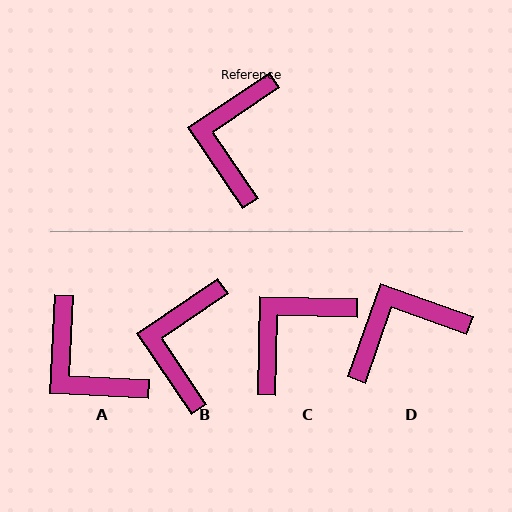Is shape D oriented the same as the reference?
No, it is off by about 53 degrees.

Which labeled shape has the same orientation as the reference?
B.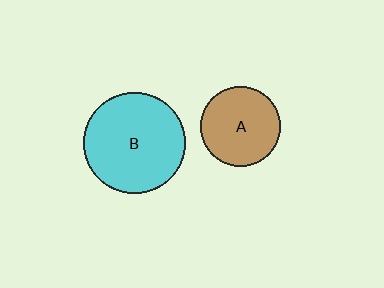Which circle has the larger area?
Circle B (cyan).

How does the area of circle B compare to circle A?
Approximately 1.6 times.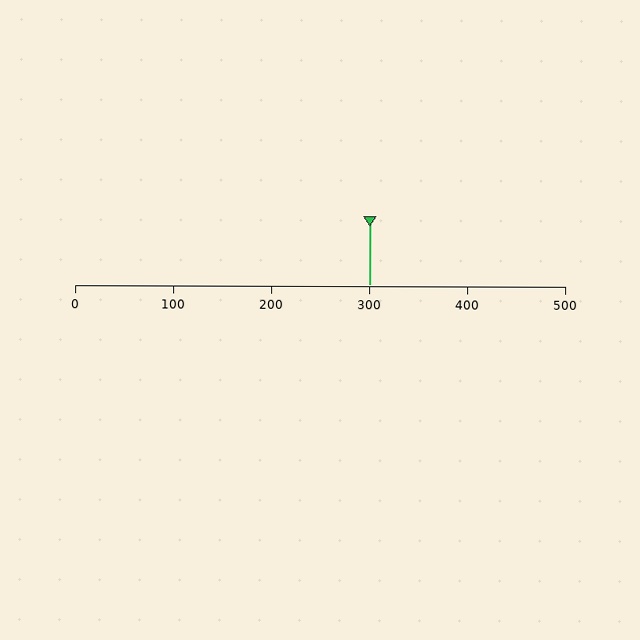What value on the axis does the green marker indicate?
The marker indicates approximately 300.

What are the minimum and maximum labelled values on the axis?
The axis runs from 0 to 500.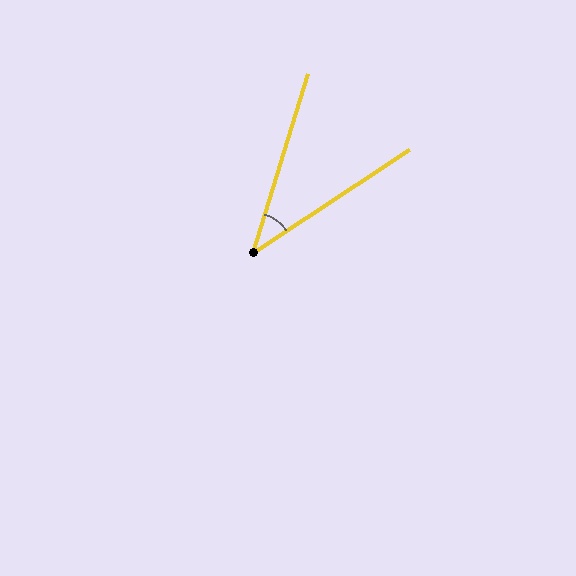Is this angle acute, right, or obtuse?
It is acute.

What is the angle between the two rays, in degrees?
Approximately 40 degrees.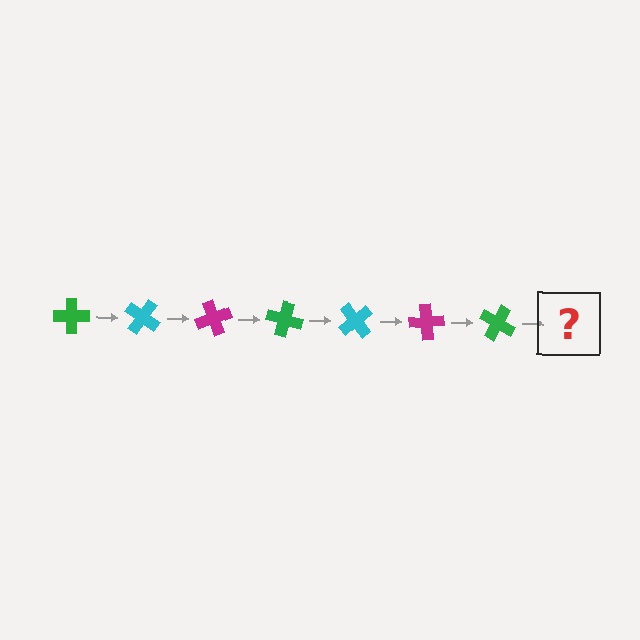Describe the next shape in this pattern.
It should be a cyan cross, rotated 245 degrees from the start.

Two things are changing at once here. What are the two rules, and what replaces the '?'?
The two rules are that it rotates 35 degrees each step and the color cycles through green, cyan, and magenta. The '?' should be a cyan cross, rotated 245 degrees from the start.